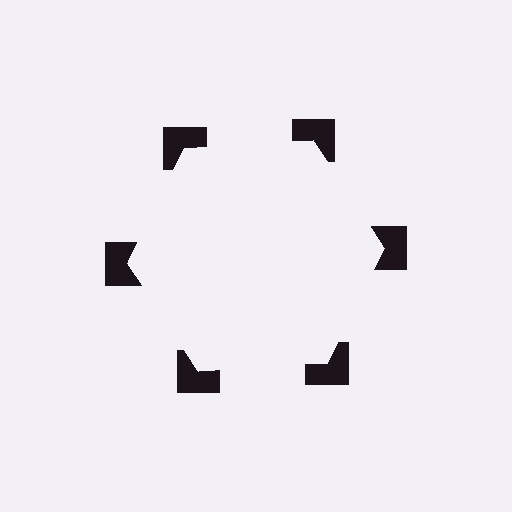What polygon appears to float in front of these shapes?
An illusory hexagon — its edges are inferred from the aligned wedge cuts in the notched squares, not physically drawn.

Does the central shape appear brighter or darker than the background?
It typically appears slightly brighter than the background, even though no actual brightness change is drawn.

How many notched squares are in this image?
There are 6 — one at each vertex of the illusory hexagon.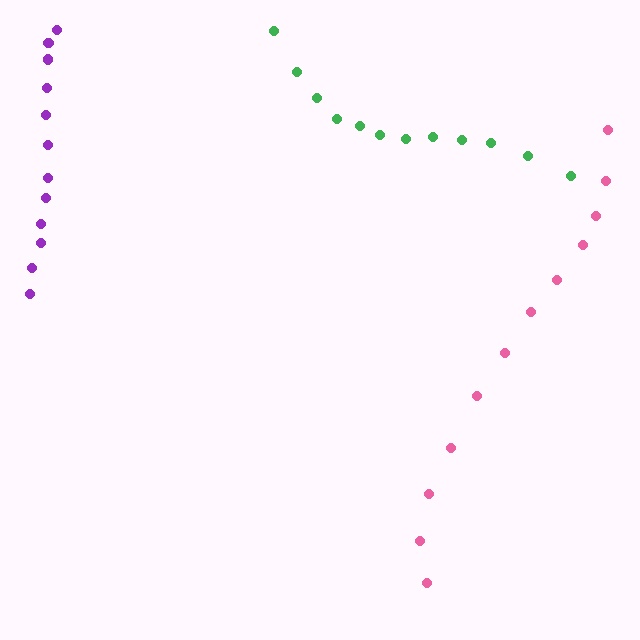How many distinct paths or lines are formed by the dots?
There are 3 distinct paths.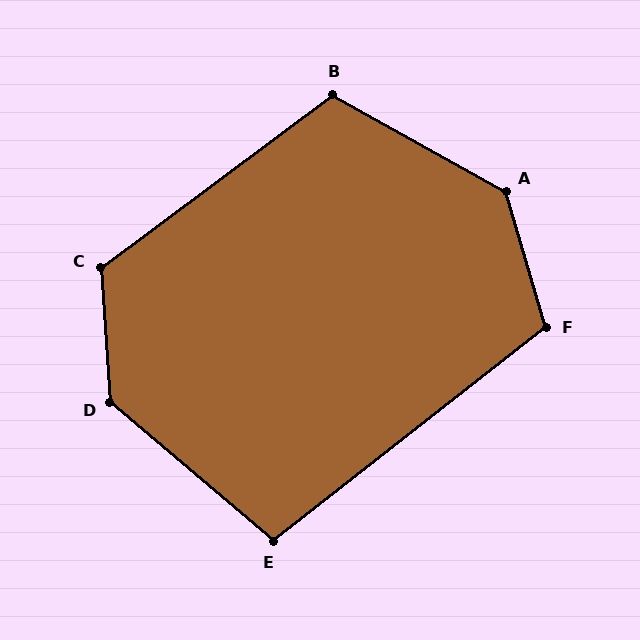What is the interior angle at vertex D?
Approximately 134 degrees (obtuse).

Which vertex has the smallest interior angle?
E, at approximately 102 degrees.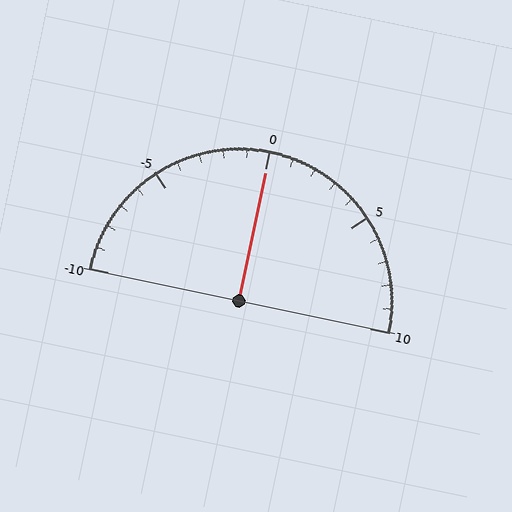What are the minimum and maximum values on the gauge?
The gauge ranges from -10 to 10.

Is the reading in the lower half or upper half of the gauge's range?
The reading is in the upper half of the range (-10 to 10).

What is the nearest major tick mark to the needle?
The nearest major tick mark is 0.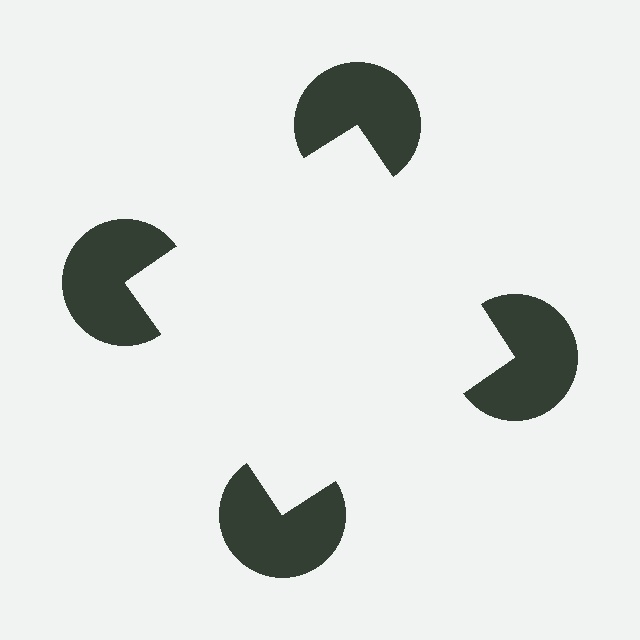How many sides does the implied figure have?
4 sides.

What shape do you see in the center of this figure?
An illusory square — its edges are inferred from the aligned wedge cuts in the pac-man discs, not physically drawn.